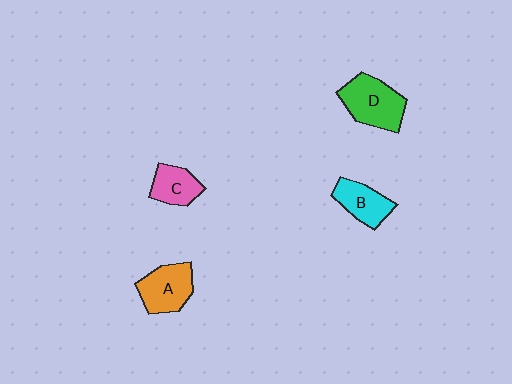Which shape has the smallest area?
Shape C (pink).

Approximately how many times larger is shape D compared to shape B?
Approximately 1.4 times.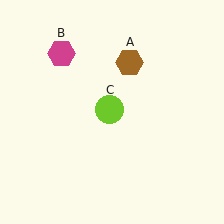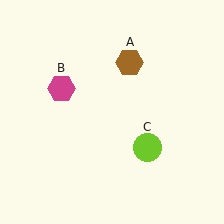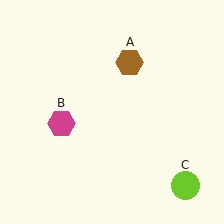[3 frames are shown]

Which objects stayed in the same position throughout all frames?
Brown hexagon (object A) remained stationary.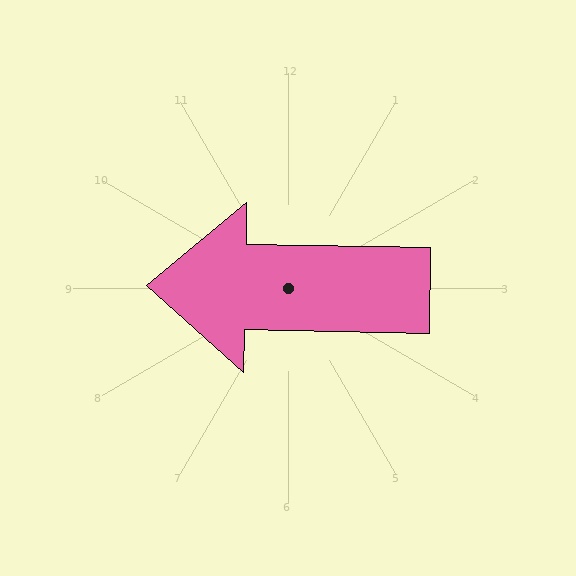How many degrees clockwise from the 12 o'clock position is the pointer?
Approximately 271 degrees.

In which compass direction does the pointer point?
West.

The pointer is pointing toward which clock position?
Roughly 9 o'clock.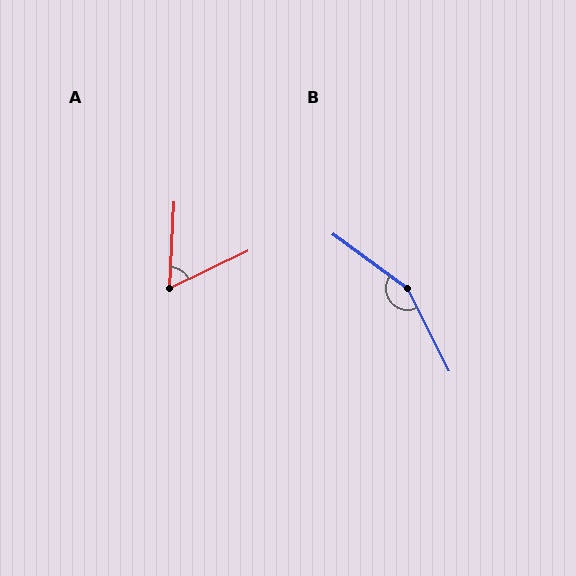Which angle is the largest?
B, at approximately 153 degrees.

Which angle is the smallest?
A, at approximately 61 degrees.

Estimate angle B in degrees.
Approximately 153 degrees.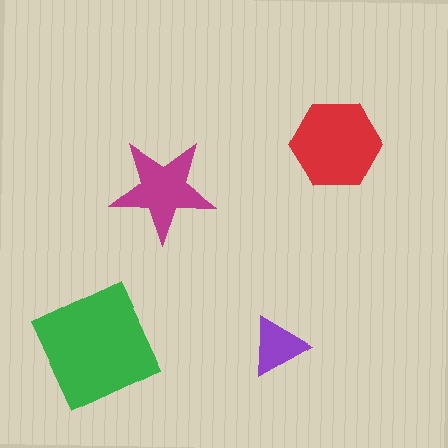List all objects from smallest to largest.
The purple triangle, the magenta star, the red hexagon, the green square.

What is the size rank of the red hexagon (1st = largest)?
2nd.